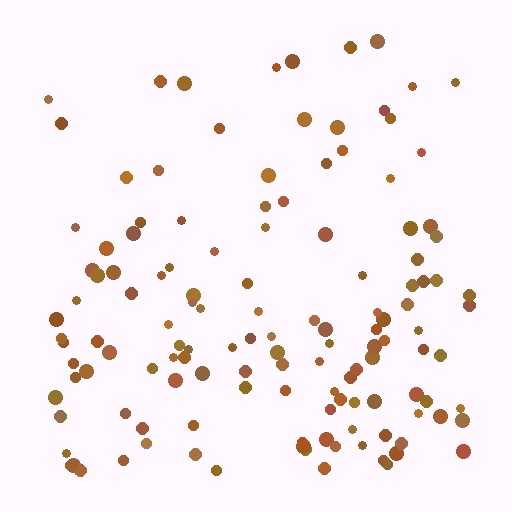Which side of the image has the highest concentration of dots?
The bottom.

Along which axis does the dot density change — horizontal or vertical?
Vertical.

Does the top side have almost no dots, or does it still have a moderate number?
Still a moderate number, just noticeably fewer than the bottom.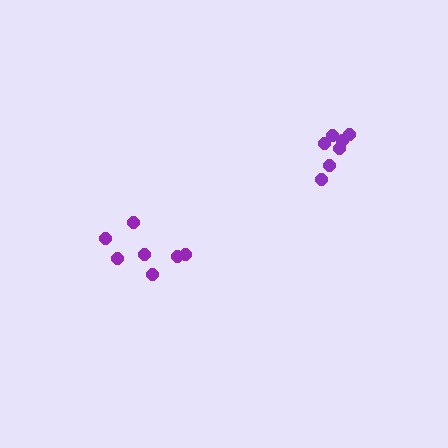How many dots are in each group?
Group 1: 7 dots, Group 2: 7 dots (14 total).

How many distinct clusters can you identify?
There are 2 distinct clusters.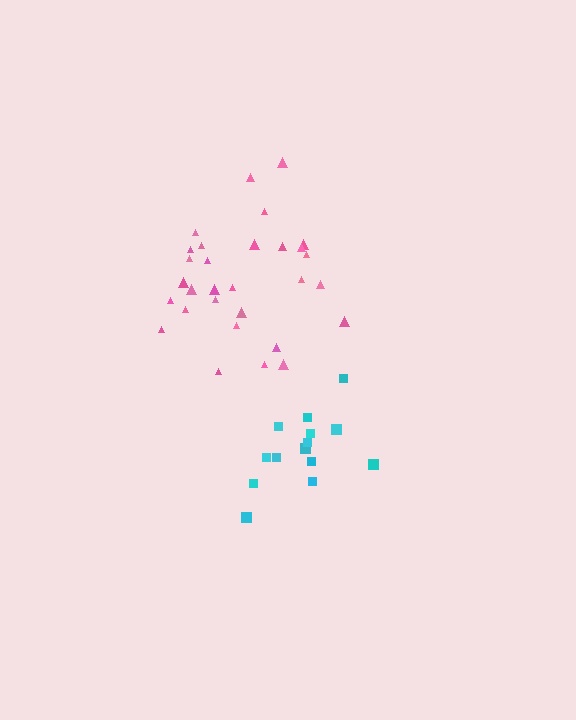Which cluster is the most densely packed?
Cyan.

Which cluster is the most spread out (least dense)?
Pink.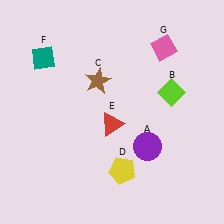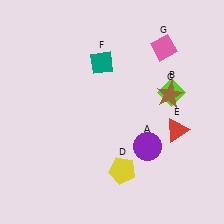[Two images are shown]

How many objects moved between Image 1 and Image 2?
3 objects moved between the two images.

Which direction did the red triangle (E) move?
The red triangle (E) moved right.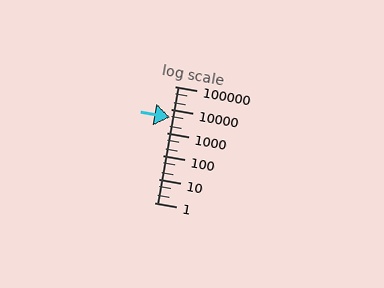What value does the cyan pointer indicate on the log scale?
The pointer indicates approximately 4700.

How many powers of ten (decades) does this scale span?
The scale spans 5 decades, from 1 to 100000.